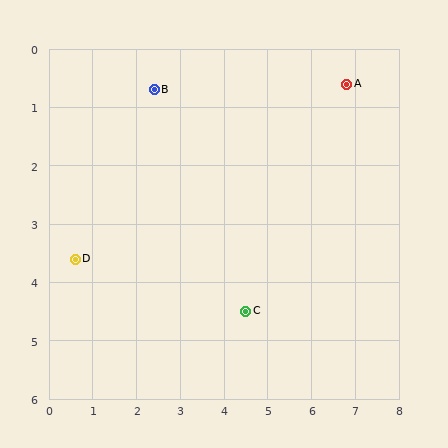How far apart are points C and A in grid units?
Points C and A are about 4.5 grid units apart.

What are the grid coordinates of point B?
Point B is at approximately (2.4, 0.7).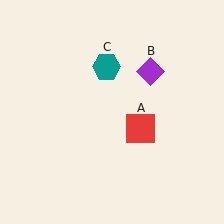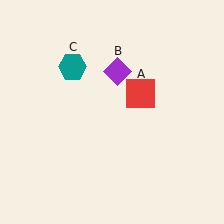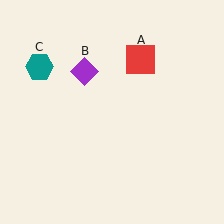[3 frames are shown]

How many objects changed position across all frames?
3 objects changed position: red square (object A), purple diamond (object B), teal hexagon (object C).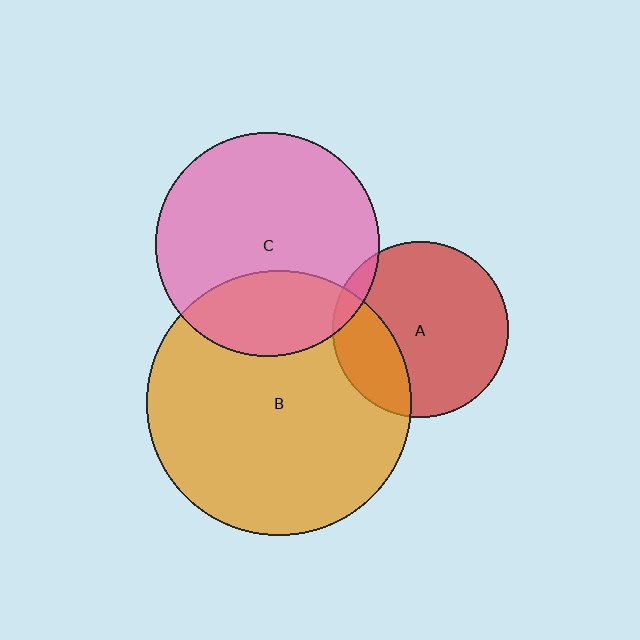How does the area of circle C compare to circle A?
Approximately 1.6 times.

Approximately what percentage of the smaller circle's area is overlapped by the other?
Approximately 5%.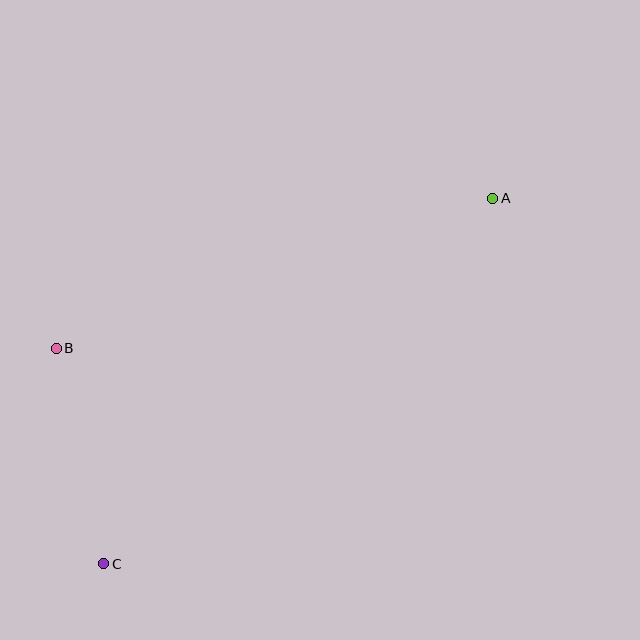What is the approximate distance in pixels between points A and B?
The distance between A and B is approximately 462 pixels.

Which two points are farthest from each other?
Points A and C are farthest from each other.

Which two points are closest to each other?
Points B and C are closest to each other.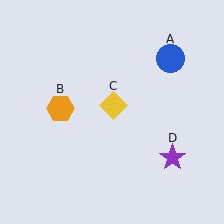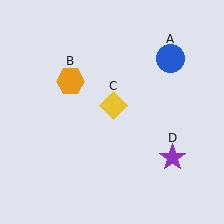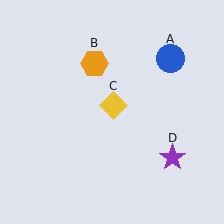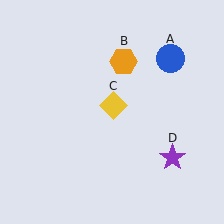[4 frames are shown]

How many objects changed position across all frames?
1 object changed position: orange hexagon (object B).